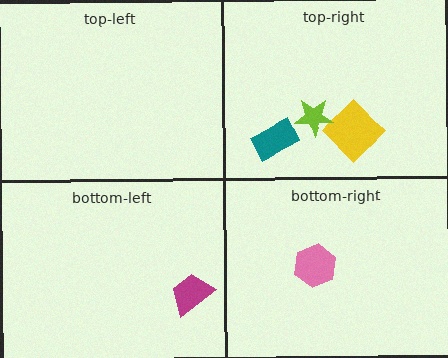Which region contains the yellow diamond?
The top-right region.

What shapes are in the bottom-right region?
The pink hexagon.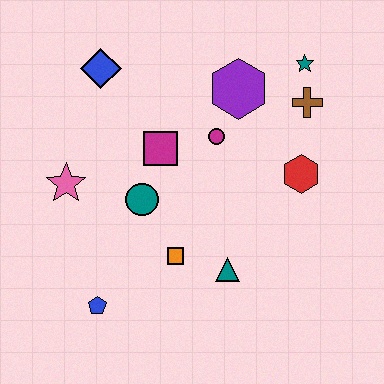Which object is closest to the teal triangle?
The orange square is closest to the teal triangle.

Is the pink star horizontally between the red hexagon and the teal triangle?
No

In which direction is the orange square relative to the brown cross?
The orange square is below the brown cross.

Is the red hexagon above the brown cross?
No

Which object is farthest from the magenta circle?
The blue pentagon is farthest from the magenta circle.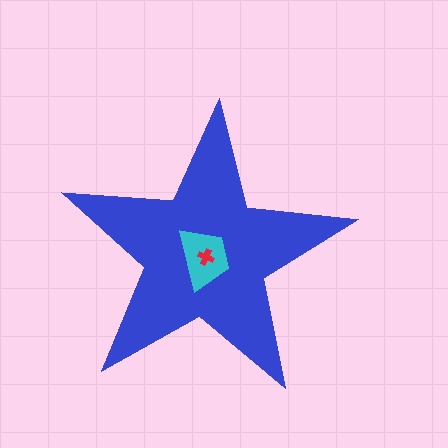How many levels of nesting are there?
3.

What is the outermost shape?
The blue star.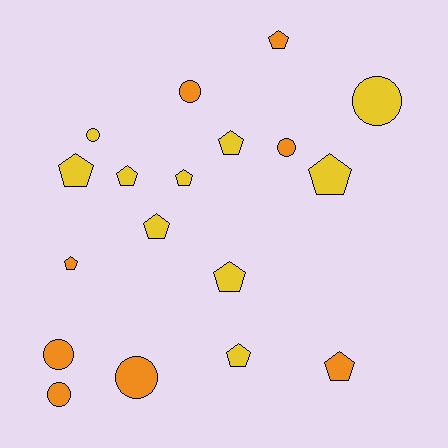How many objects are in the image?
There are 18 objects.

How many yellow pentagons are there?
There are 8 yellow pentagons.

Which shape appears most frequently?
Pentagon, with 11 objects.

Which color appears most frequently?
Yellow, with 10 objects.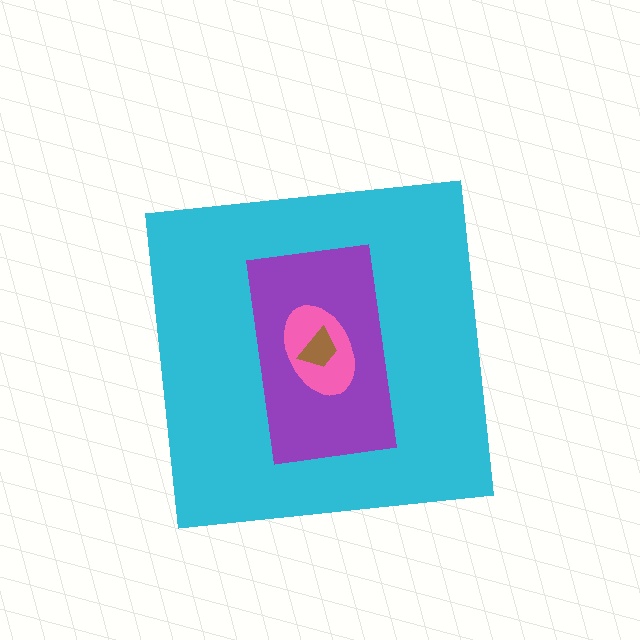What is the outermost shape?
The cyan square.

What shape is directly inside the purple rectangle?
The pink ellipse.